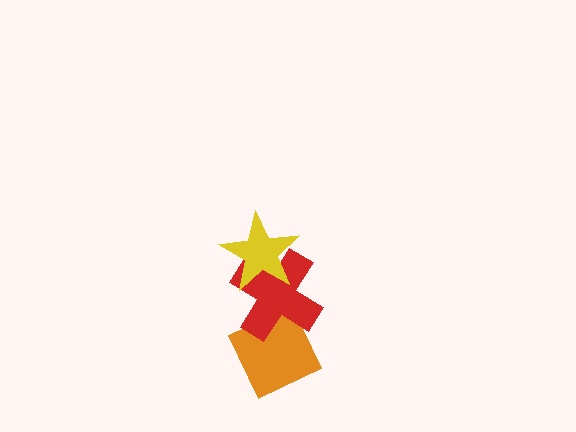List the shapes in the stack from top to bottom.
From top to bottom: the yellow star, the red cross, the orange diamond.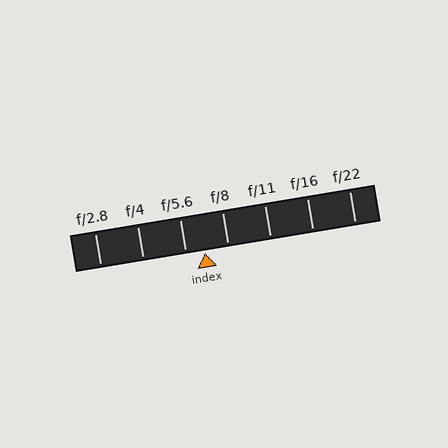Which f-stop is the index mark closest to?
The index mark is closest to f/5.6.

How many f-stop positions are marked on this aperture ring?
There are 7 f-stop positions marked.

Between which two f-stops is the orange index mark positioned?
The index mark is between f/5.6 and f/8.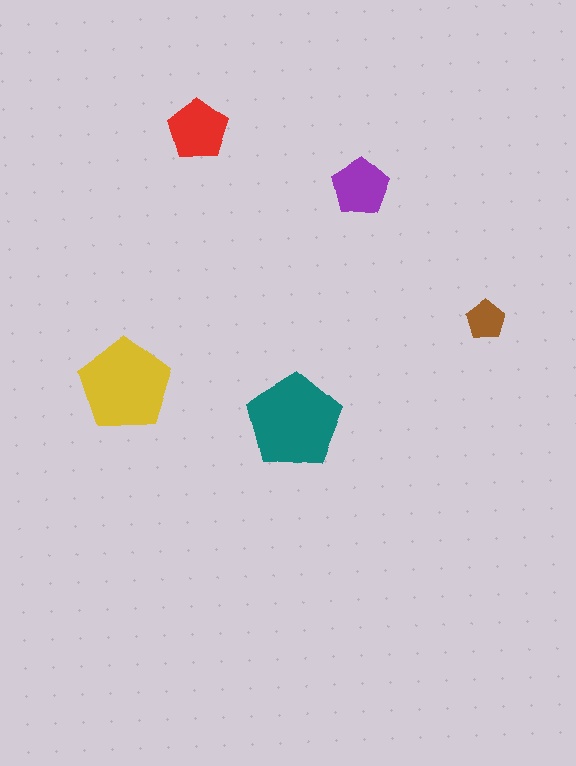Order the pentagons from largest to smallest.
the teal one, the yellow one, the red one, the purple one, the brown one.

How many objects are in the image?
There are 5 objects in the image.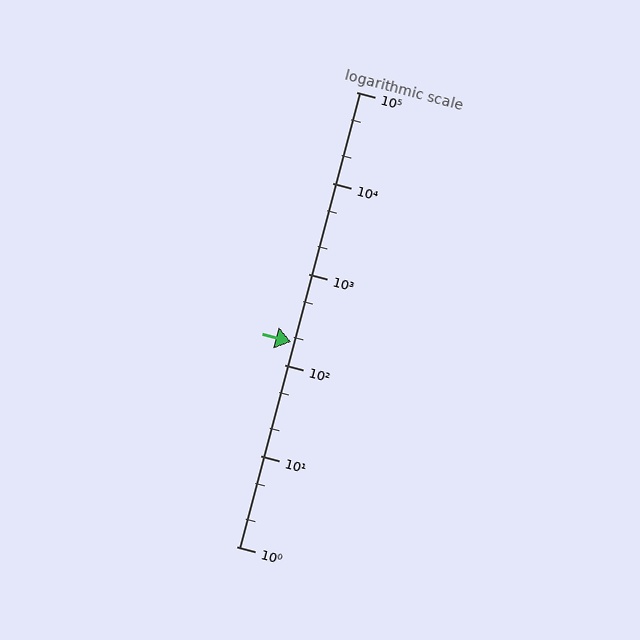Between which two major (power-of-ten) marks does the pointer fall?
The pointer is between 100 and 1000.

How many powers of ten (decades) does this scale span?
The scale spans 5 decades, from 1 to 100000.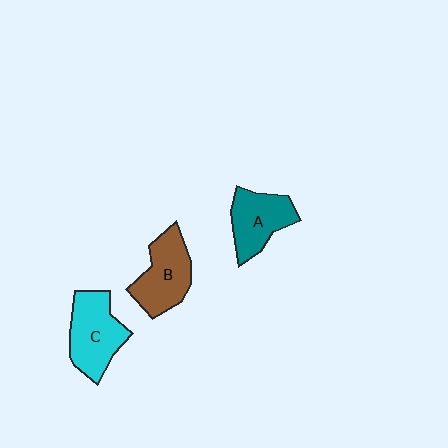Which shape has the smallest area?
Shape A (teal).